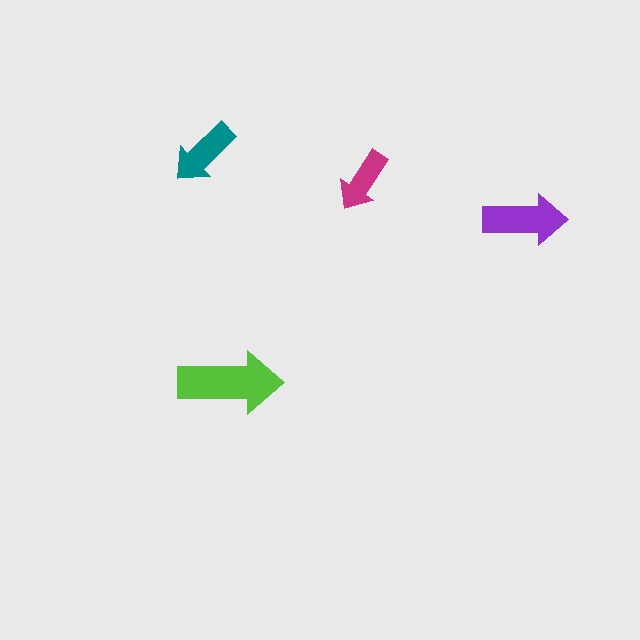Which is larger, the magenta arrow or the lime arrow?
The lime one.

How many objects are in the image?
There are 4 objects in the image.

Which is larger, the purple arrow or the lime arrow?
The lime one.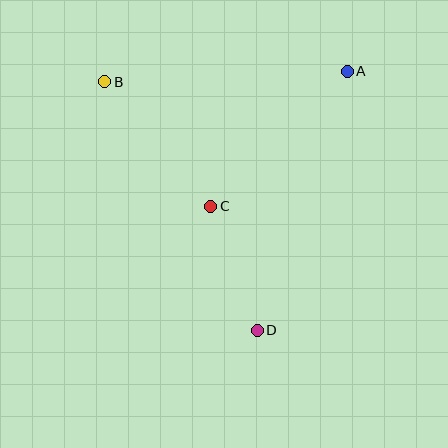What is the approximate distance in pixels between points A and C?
The distance between A and C is approximately 192 pixels.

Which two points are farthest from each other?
Points B and D are farthest from each other.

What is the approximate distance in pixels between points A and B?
The distance between A and B is approximately 243 pixels.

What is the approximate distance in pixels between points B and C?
The distance between B and C is approximately 163 pixels.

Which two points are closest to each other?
Points C and D are closest to each other.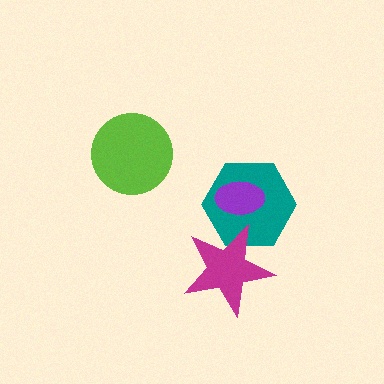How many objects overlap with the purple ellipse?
1 object overlaps with the purple ellipse.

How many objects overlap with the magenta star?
1 object overlaps with the magenta star.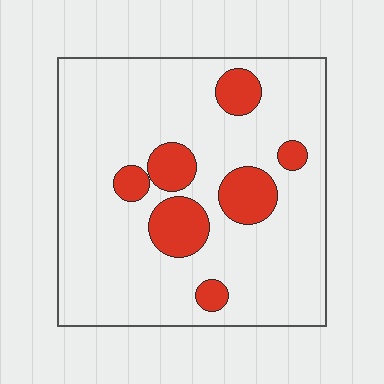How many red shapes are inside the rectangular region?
7.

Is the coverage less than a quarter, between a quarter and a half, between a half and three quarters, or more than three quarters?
Less than a quarter.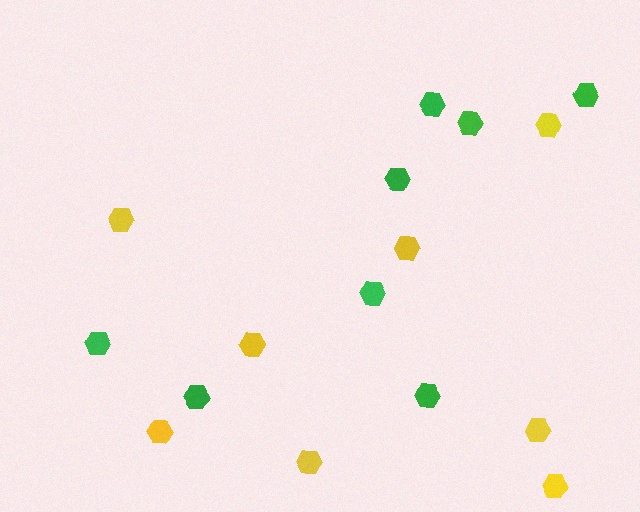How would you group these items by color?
There are 2 groups: one group of green hexagons (8) and one group of yellow hexagons (8).